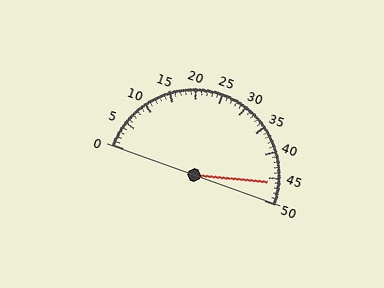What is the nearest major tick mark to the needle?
The nearest major tick mark is 45.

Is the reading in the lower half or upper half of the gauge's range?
The reading is in the upper half of the range (0 to 50).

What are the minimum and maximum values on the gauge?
The gauge ranges from 0 to 50.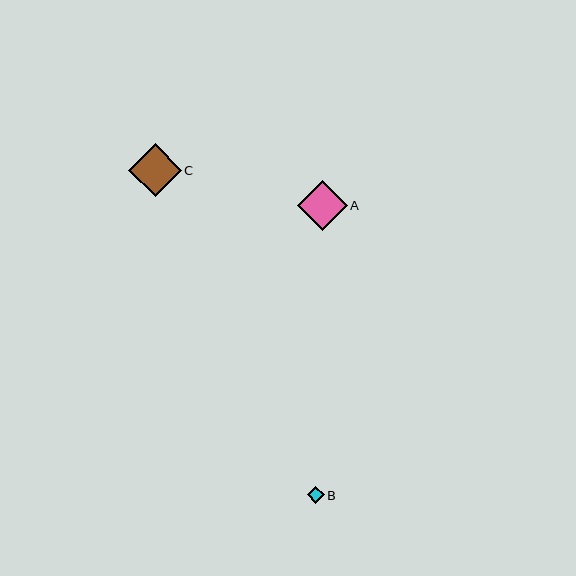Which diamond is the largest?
Diamond C is the largest with a size of approximately 53 pixels.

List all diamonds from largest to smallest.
From largest to smallest: C, A, B.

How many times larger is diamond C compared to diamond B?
Diamond C is approximately 3.1 times the size of diamond B.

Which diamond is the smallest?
Diamond B is the smallest with a size of approximately 17 pixels.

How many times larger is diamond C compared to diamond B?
Diamond C is approximately 3.1 times the size of diamond B.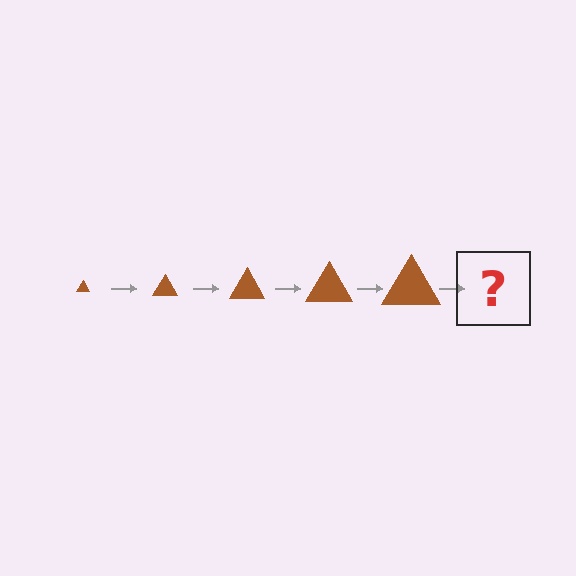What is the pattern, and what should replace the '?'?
The pattern is that the triangle gets progressively larger each step. The '?' should be a brown triangle, larger than the previous one.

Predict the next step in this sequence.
The next step is a brown triangle, larger than the previous one.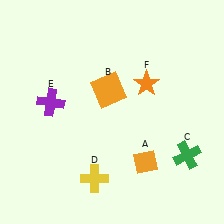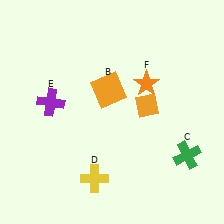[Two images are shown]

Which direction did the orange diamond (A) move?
The orange diamond (A) moved up.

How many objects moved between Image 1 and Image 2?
1 object moved between the two images.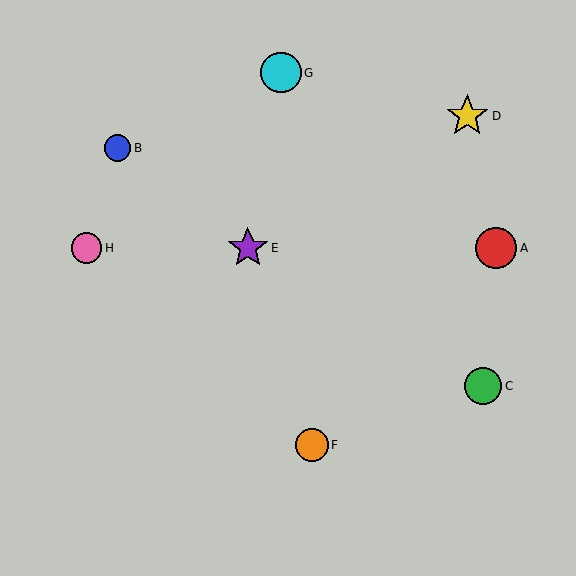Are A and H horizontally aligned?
Yes, both are at y≈248.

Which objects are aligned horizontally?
Objects A, E, H are aligned horizontally.